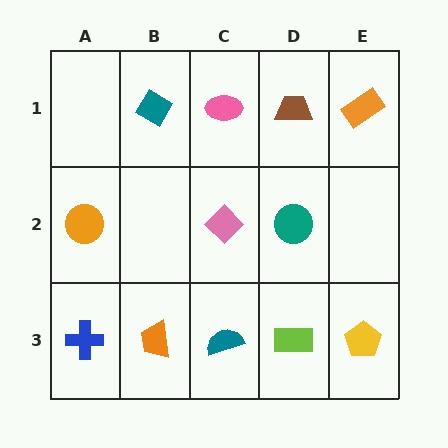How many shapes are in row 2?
3 shapes.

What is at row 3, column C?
A teal semicircle.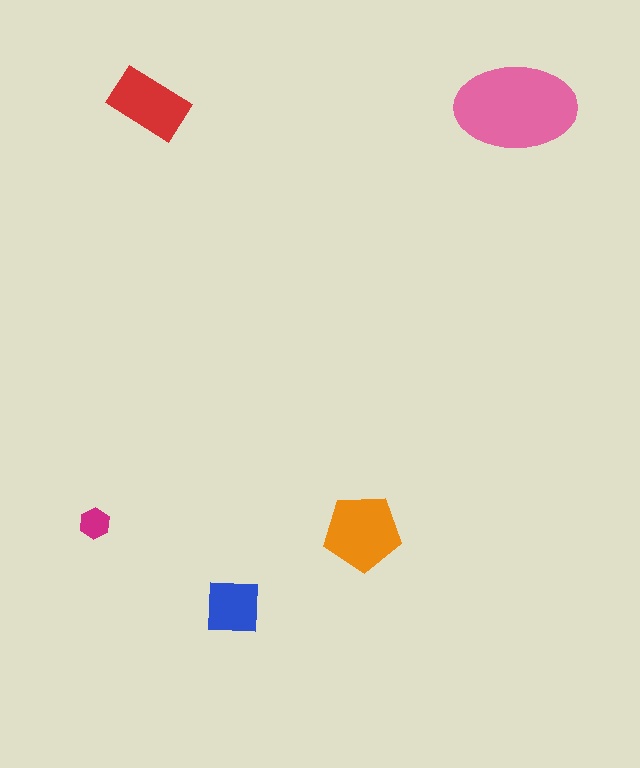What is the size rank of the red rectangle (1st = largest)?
3rd.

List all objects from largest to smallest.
The pink ellipse, the orange pentagon, the red rectangle, the blue square, the magenta hexagon.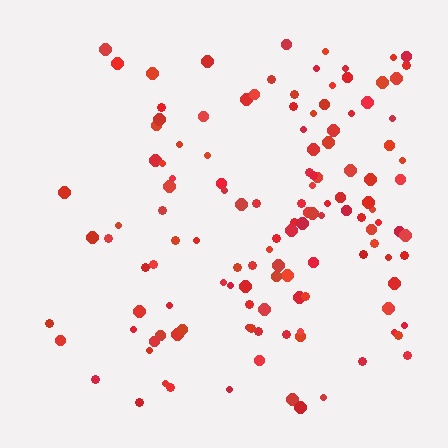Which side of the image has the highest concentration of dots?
The right.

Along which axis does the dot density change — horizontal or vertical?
Horizontal.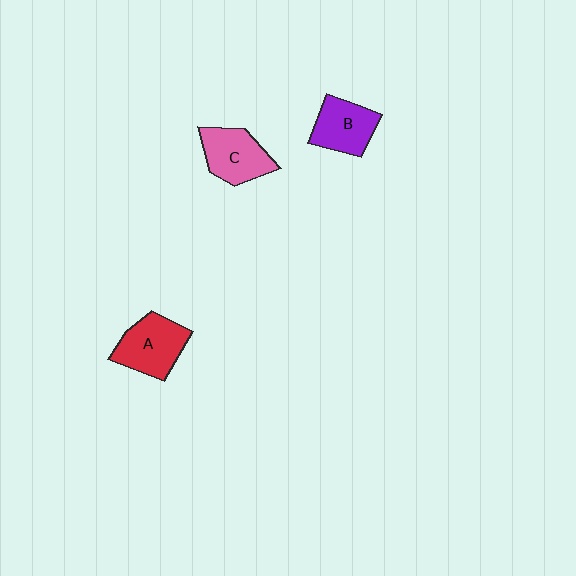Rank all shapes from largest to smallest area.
From largest to smallest: A (red), C (pink), B (purple).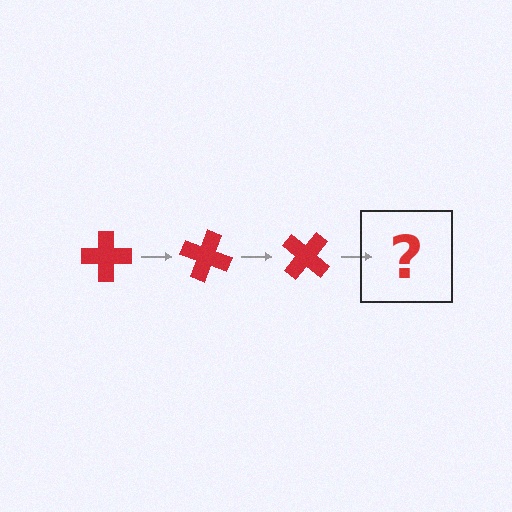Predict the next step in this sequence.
The next step is a red cross rotated 60 degrees.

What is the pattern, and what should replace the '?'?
The pattern is that the cross rotates 20 degrees each step. The '?' should be a red cross rotated 60 degrees.